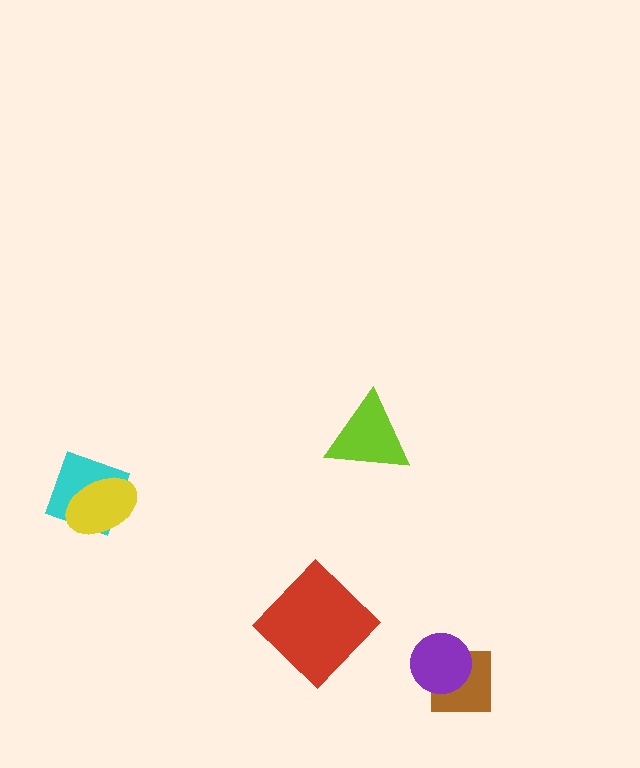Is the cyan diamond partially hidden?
Yes, it is partially covered by another shape.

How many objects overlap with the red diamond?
0 objects overlap with the red diamond.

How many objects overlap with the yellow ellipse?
1 object overlaps with the yellow ellipse.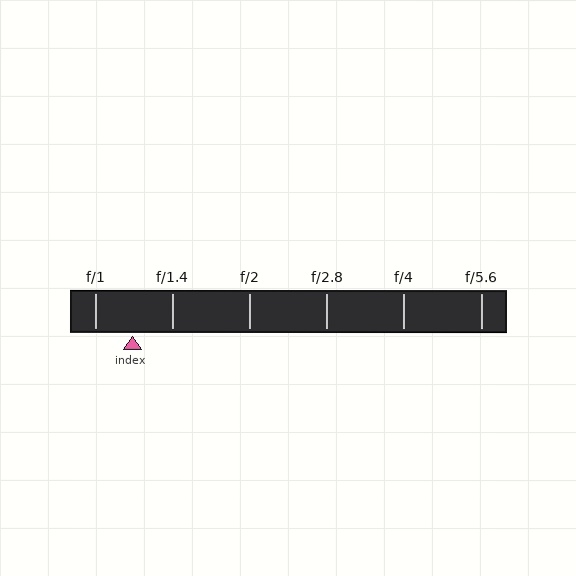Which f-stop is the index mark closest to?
The index mark is closest to f/1.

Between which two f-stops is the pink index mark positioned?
The index mark is between f/1 and f/1.4.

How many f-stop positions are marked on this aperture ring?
There are 6 f-stop positions marked.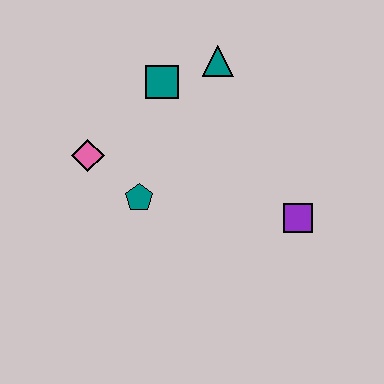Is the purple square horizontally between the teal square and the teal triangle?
No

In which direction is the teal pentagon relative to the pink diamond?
The teal pentagon is to the right of the pink diamond.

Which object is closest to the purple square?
The teal pentagon is closest to the purple square.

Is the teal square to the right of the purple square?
No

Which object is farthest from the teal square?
The purple square is farthest from the teal square.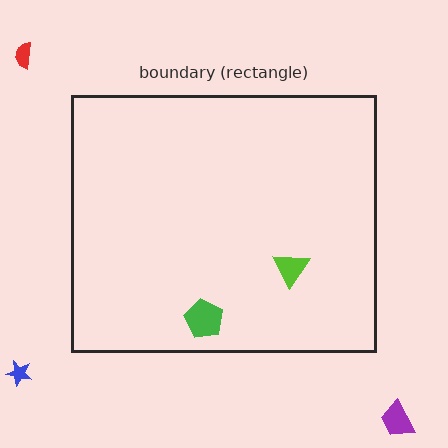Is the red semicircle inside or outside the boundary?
Outside.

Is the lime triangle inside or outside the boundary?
Inside.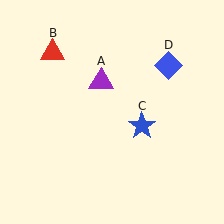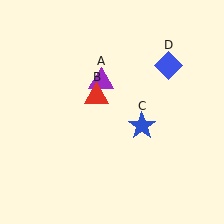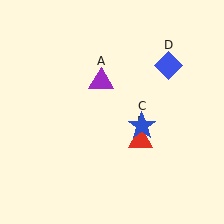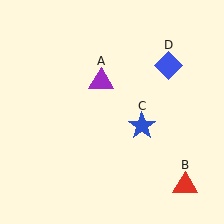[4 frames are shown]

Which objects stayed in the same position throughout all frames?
Purple triangle (object A) and blue star (object C) and blue diamond (object D) remained stationary.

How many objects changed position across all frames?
1 object changed position: red triangle (object B).